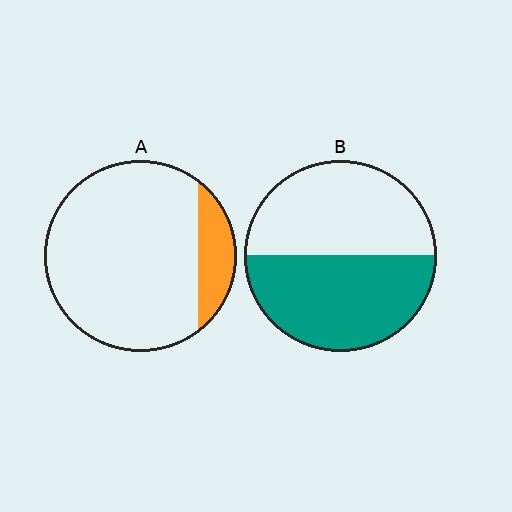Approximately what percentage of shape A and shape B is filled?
A is approximately 15% and B is approximately 50%.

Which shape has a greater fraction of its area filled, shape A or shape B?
Shape B.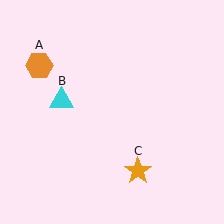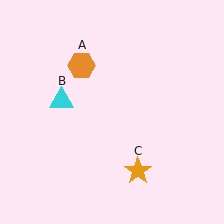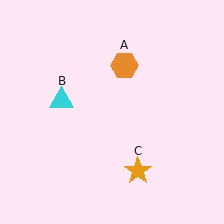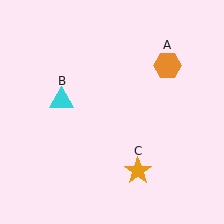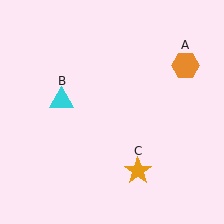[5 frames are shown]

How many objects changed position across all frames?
1 object changed position: orange hexagon (object A).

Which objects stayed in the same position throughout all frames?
Cyan triangle (object B) and orange star (object C) remained stationary.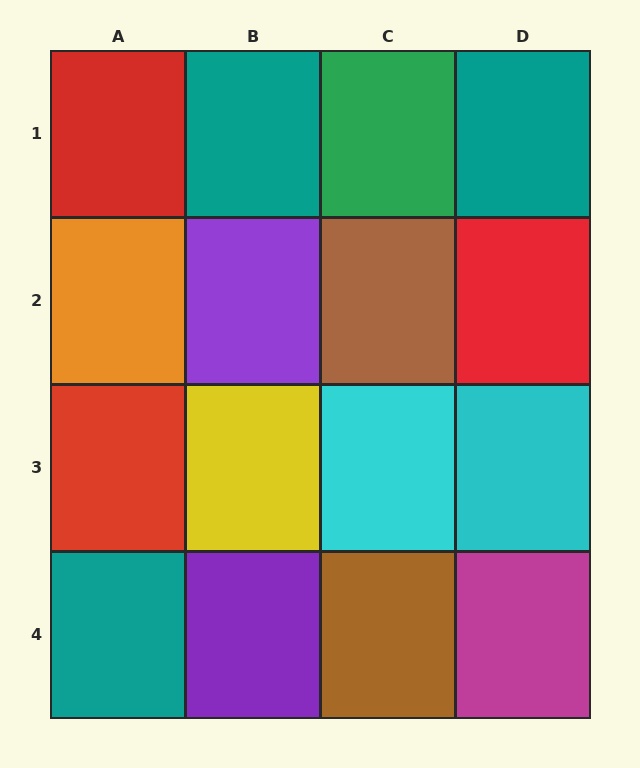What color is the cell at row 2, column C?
Brown.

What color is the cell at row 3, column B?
Yellow.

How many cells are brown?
2 cells are brown.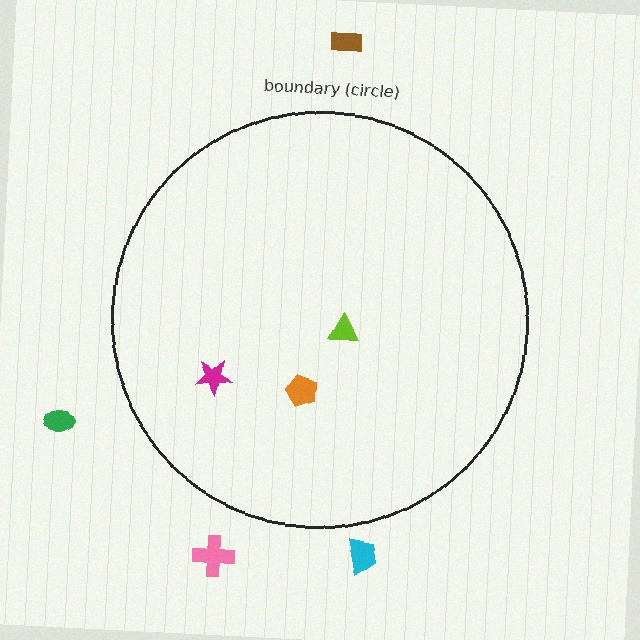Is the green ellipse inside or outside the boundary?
Outside.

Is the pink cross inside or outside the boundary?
Outside.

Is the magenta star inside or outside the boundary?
Inside.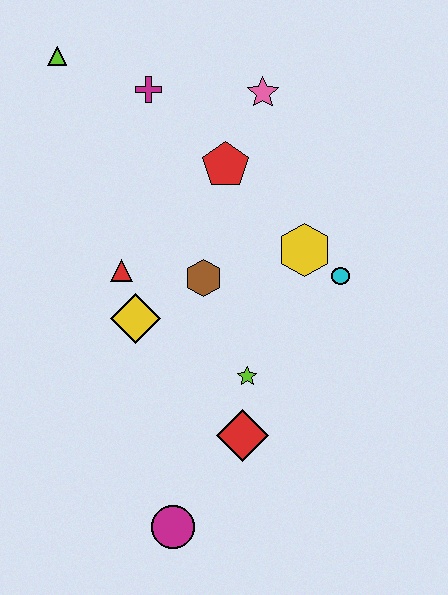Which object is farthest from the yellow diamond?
The lime triangle is farthest from the yellow diamond.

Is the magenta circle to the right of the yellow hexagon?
No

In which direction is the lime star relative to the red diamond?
The lime star is above the red diamond.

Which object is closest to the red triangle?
The yellow diamond is closest to the red triangle.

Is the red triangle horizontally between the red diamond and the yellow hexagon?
No